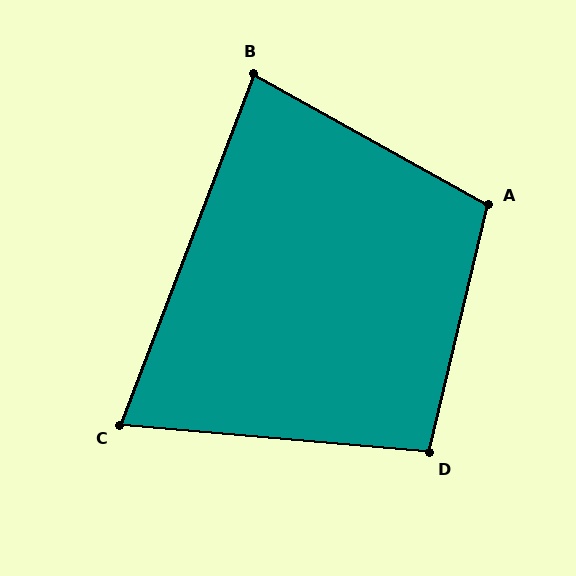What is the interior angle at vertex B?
Approximately 82 degrees (acute).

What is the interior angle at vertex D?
Approximately 98 degrees (obtuse).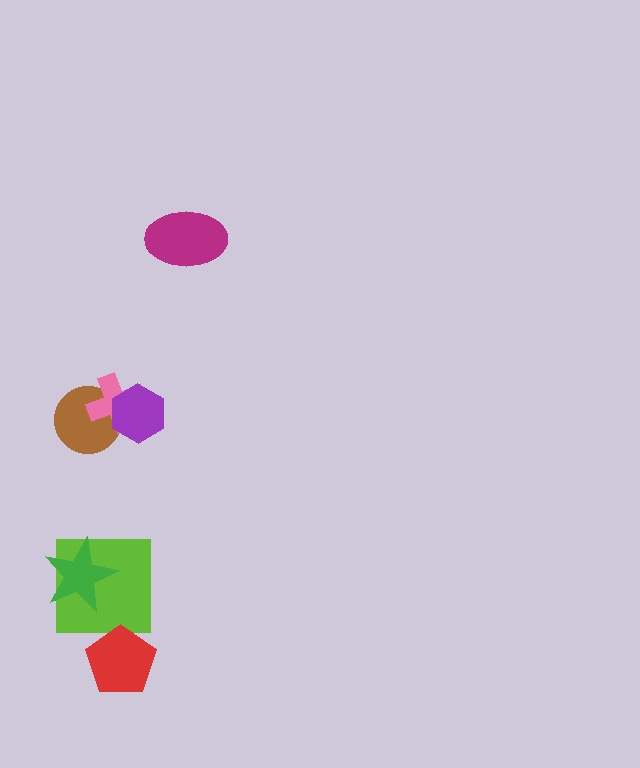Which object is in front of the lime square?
The green star is in front of the lime square.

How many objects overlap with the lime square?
1 object overlaps with the lime square.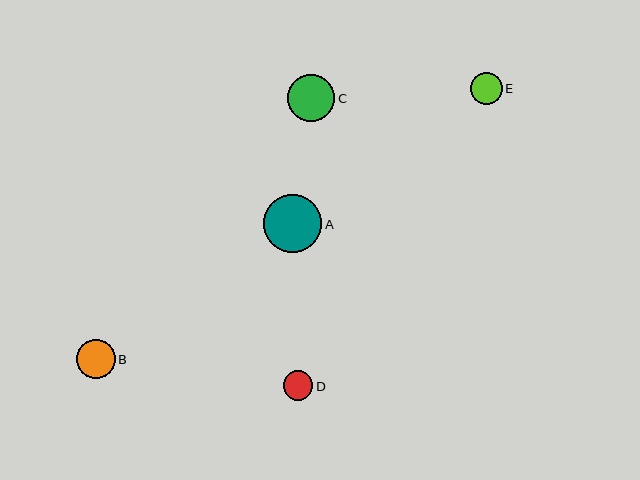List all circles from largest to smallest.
From largest to smallest: A, C, B, E, D.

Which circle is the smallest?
Circle D is the smallest with a size of approximately 29 pixels.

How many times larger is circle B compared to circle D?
Circle B is approximately 1.3 times the size of circle D.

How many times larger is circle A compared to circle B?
Circle A is approximately 1.5 times the size of circle B.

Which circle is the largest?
Circle A is the largest with a size of approximately 58 pixels.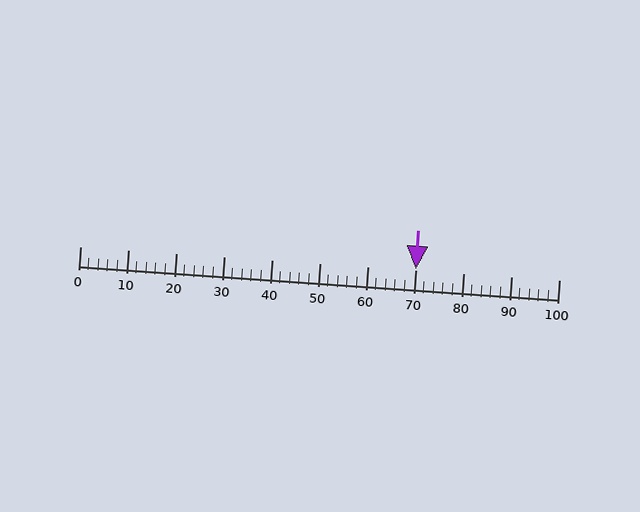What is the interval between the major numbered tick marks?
The major tick marks are spaced 10 units apart.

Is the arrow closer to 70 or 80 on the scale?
The arrow is closer to 70.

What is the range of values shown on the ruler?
The ruler shows values from 0 to 100.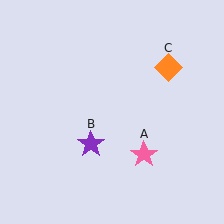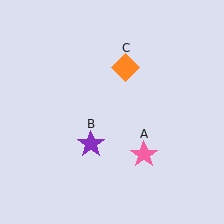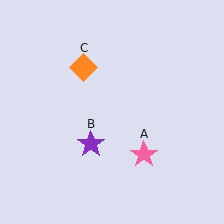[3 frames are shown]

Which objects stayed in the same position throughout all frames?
Pink star (object A) and purple star (object B) remained stationary.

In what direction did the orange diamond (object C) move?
The orange diamond (object C) moved left.